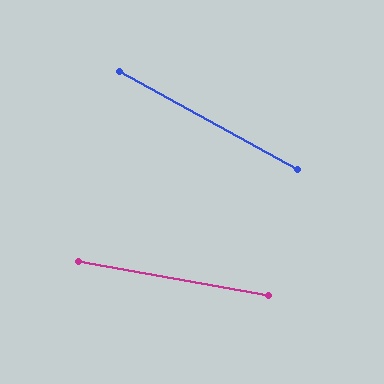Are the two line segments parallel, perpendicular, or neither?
Neither parallel nor perpendicular — they differ by about 19°.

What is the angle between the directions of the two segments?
Approximately 19 degrees.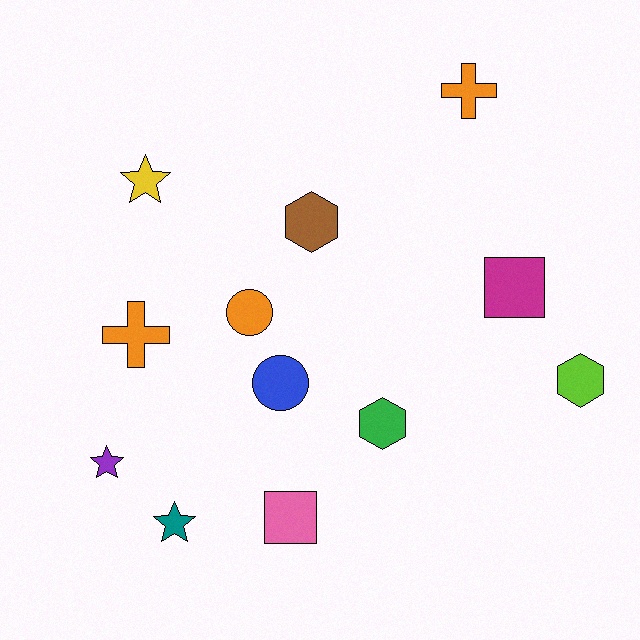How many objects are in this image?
There are 12 objects.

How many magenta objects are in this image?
There is 1 magenta object.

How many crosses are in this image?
There are 2 crosses.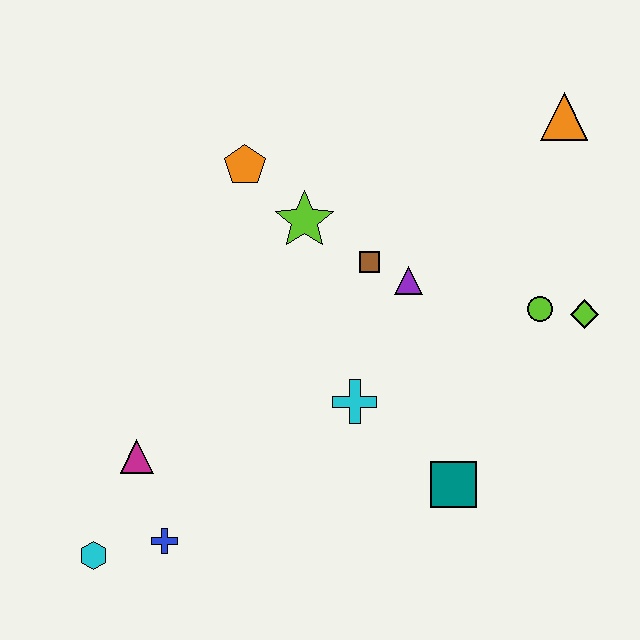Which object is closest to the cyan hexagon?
The blue cross is closest to the cyan hexagon.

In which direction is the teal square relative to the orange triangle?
The teal square is below the orange triangle.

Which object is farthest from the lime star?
The cyan hexagon is farthest from the lime star.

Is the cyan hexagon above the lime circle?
No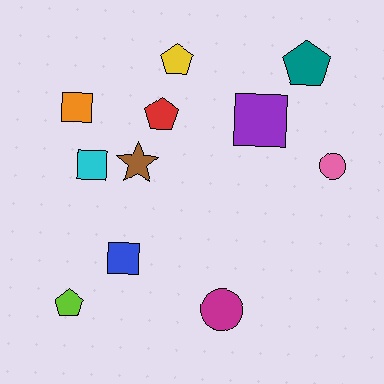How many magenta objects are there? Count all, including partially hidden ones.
There is 1 magenta object.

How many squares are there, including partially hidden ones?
There are 4 squares.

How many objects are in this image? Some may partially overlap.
There are 11 objects.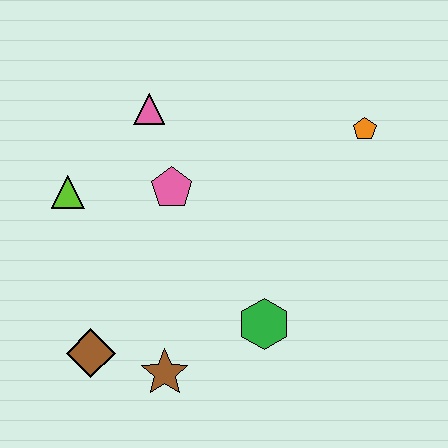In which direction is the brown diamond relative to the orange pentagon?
The brown diamond is to the left of the orange pentagon.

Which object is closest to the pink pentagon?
The pink triangle is closest to the pink pentagon.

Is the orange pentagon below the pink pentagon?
No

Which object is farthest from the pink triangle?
The brown star is farthest from the pink triangle.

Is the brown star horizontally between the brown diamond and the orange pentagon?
Yes